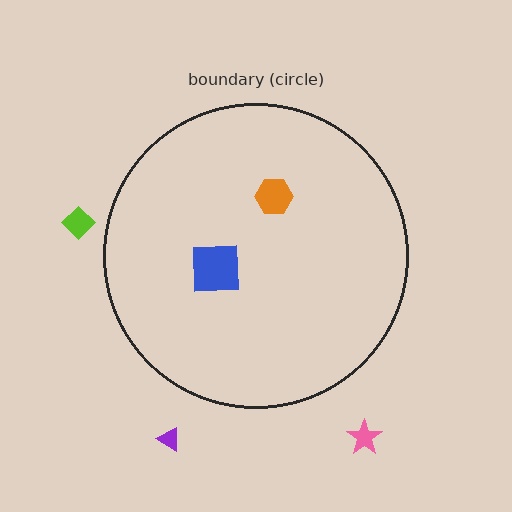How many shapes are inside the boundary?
3 inside, 3 outside.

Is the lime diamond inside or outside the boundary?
Outside.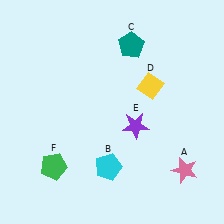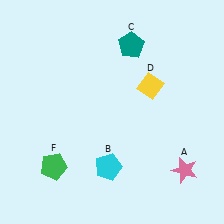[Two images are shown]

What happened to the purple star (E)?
The purple star (E) was removed in Image 2. It was in the bottom-right area of Image 1.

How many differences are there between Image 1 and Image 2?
There is 1 difference between the two images.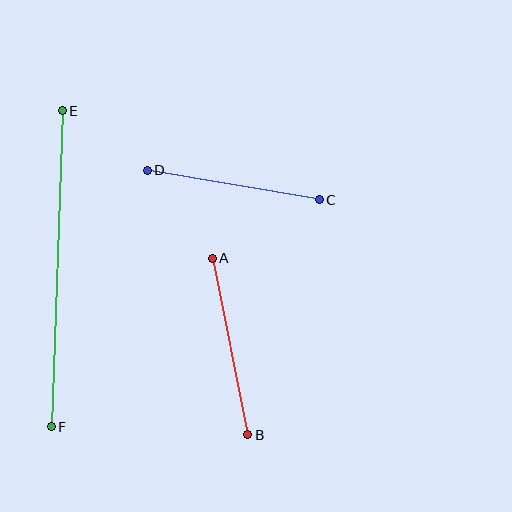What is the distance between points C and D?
The distance is approximately 175 pixels.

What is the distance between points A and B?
The distance is approximately 180 pixels.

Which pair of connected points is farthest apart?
Points E and F are farthest apart.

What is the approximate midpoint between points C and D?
The midpoint is at approximately (233, 185) pixels.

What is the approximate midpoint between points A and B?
The midpoint is at approximately (230, 347) pixels.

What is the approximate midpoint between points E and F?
The midpoint is at approximately (57, 269) pixels.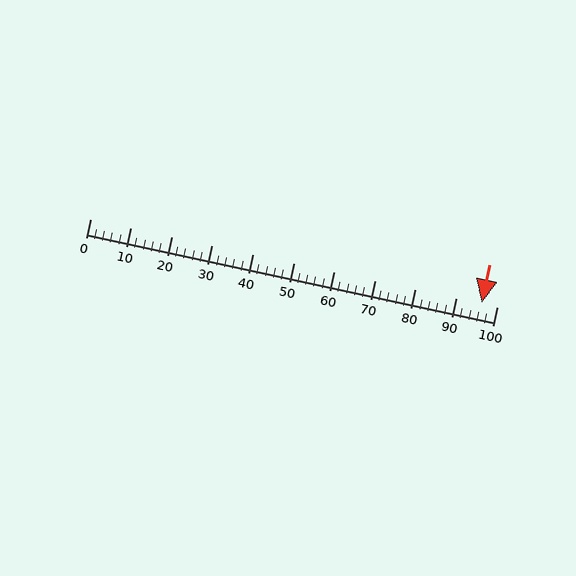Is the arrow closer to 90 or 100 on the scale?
The arrow is closer to 100.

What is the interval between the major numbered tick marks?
The major tick marks are spaced 10 units apart.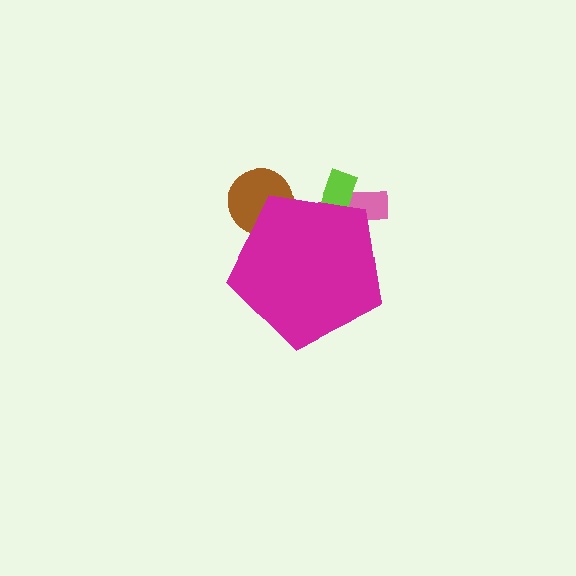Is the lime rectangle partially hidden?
Yes, the lime rectangle is partially hidden behind the magenta pentagon.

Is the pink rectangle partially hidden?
Yes, the pink rectangle is partially hidden behind the magenta pentagon.